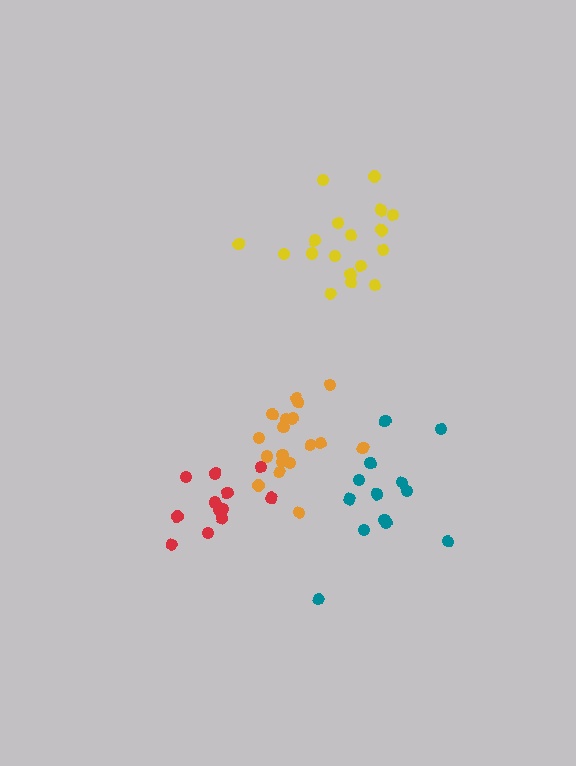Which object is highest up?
The yellow cluster is topmost.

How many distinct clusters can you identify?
There are 4 distinct clusters.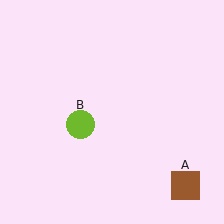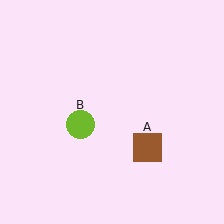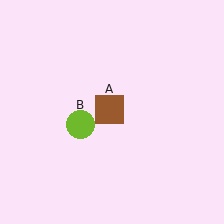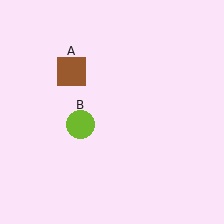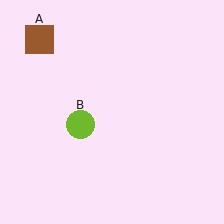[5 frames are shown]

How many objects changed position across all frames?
1 object changed position: brown square (object A).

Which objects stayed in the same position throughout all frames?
Lime circle (object B) remained stationary.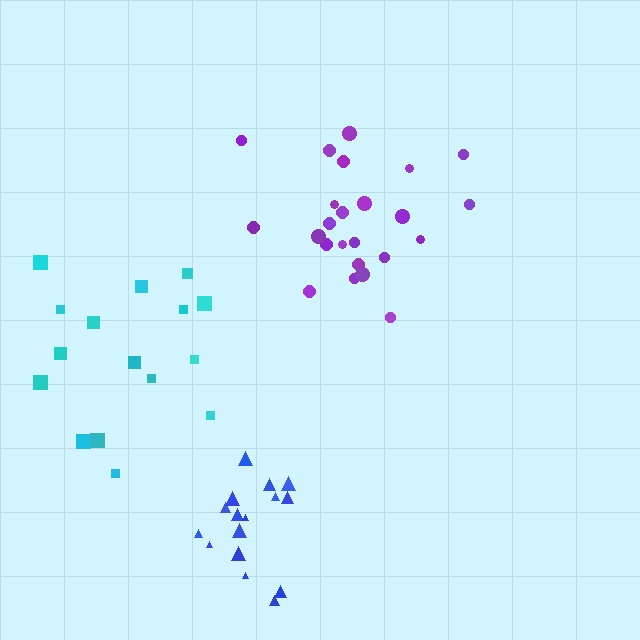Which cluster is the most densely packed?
Blue.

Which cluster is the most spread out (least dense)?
Cyan.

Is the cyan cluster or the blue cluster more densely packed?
Blue.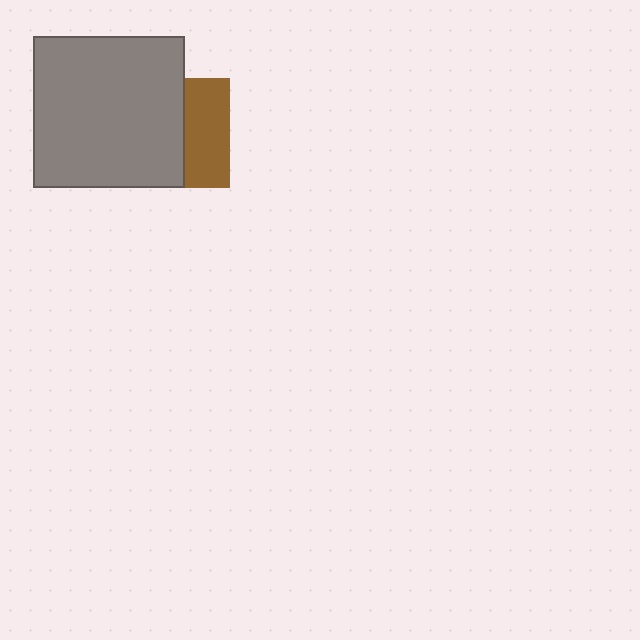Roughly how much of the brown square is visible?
A small part of it is visible (roughly 40%).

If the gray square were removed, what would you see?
You would see the complete brown square.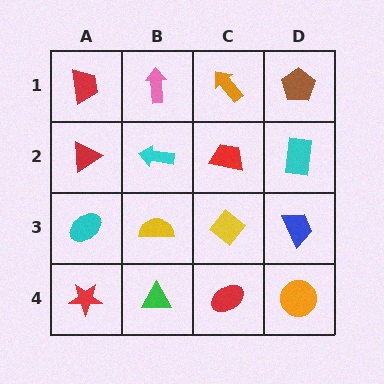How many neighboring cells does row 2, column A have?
3.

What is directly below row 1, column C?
A red trapezoid.